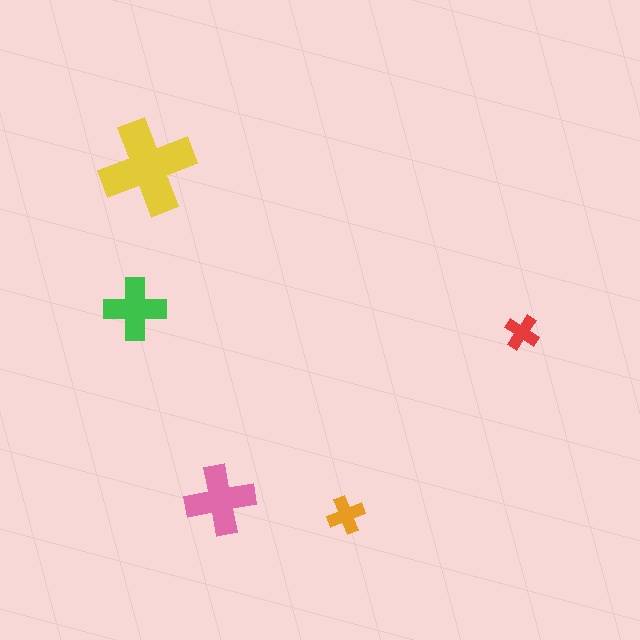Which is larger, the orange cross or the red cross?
The orange one.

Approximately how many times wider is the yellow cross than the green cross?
About 1.5 times wider.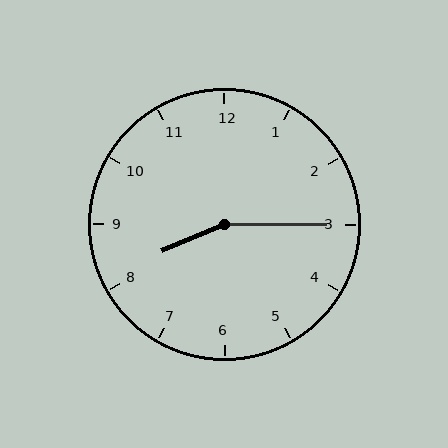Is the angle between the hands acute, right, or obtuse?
It is obtuse.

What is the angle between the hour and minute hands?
Approximately 158 degrees.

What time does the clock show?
8:15.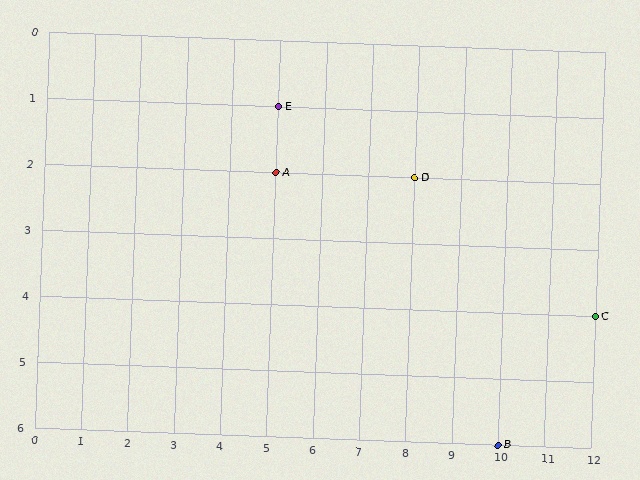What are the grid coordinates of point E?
Point E is at grid coordinates (5, 1).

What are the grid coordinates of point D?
Point D is at grid coordinates (8, 2).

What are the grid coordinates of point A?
Point A is at grid coordinates (5, 2).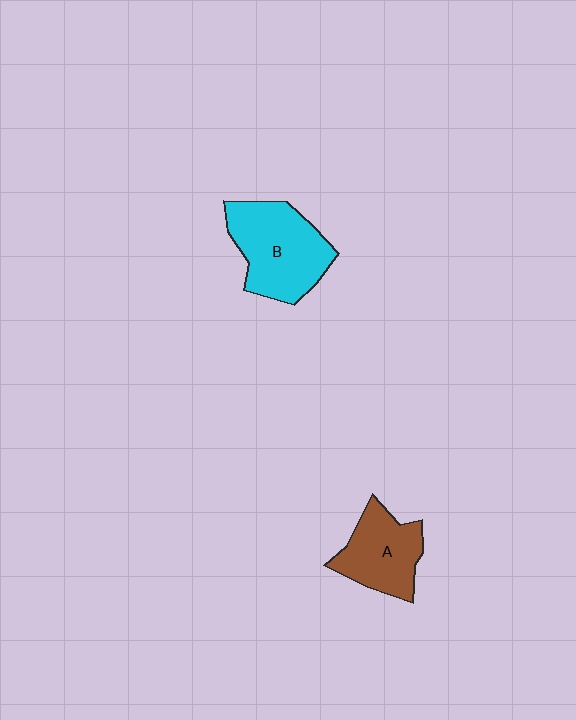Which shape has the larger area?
Shape B (cyan).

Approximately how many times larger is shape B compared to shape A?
Approximately 1.4 times.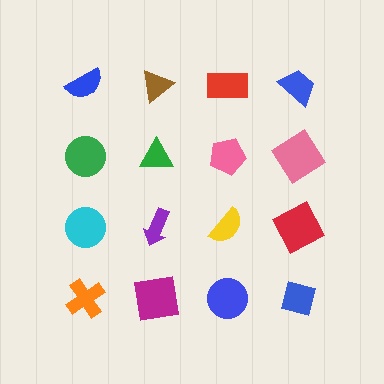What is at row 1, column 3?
A red rectangle.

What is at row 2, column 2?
A green triangle.